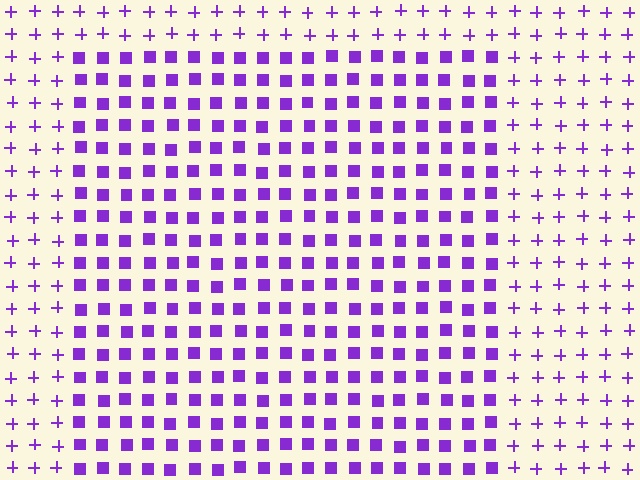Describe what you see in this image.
The image is filled with small purple elements arranged in a uniform grid. A rectangle-shaped region contains squares, while the surrounding area contains plus signs. The boundary is defined purely by the change in element shape.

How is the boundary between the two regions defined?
The boundary is defined by a change in element shape: squares inside vs. plus signs outside. All elements share the same color and spacing.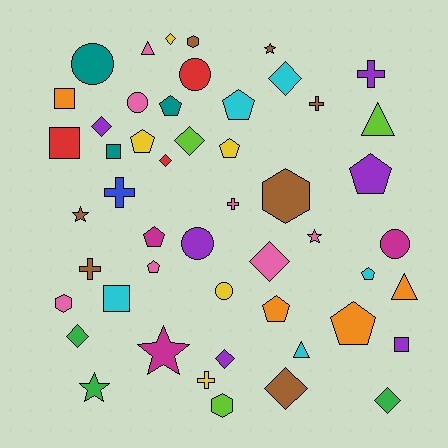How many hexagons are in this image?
There are 4 hexagons.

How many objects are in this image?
There are 50 objects.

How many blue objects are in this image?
There is 1 blue object.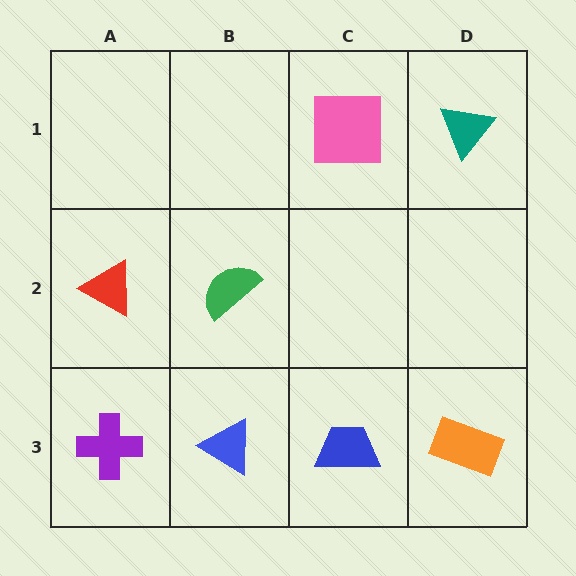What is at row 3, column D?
An orange rectangle.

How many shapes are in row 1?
2 shapes.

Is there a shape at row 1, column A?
No, that cell is empty.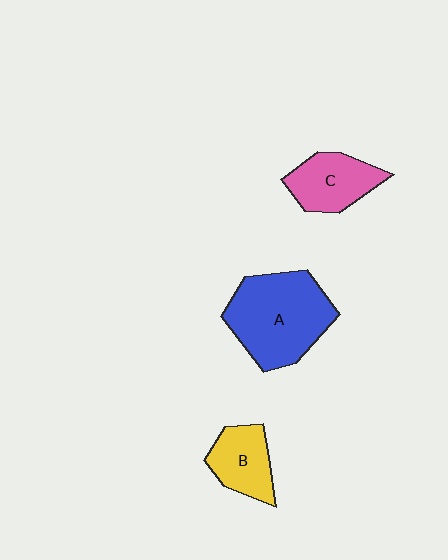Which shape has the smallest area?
Shape B (yellow).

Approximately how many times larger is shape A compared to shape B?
Approximately 2.0 times.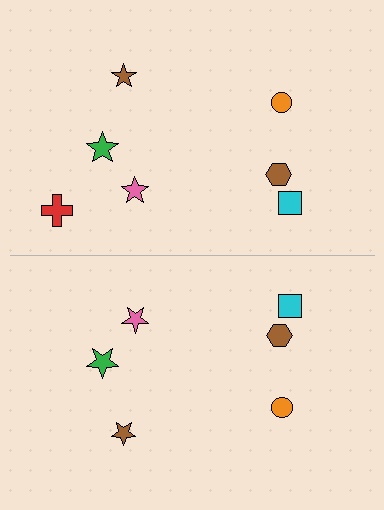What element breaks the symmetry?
A red cross is missing from the bottom side.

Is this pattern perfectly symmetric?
No, the pattern is not perfectly symmetric. A red cross is missing from the bottom side.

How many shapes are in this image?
There are 13 shapes in this image.